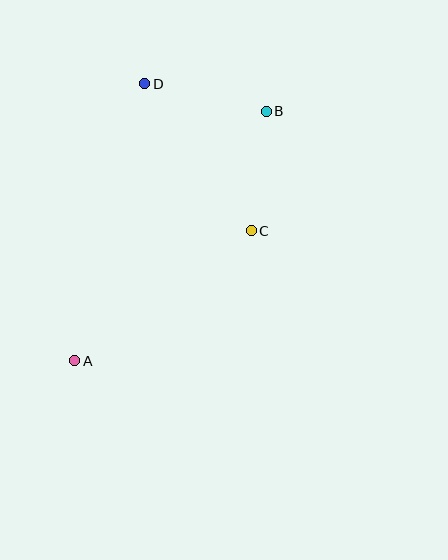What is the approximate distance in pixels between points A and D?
The distance between A and D is approximately 286 pixels.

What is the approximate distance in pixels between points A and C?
The distance between A and C is approximately 219 pixels.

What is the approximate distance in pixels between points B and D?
The distance between B and D is approximately 125 pixels.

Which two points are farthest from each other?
Points A and B are farthest from each other.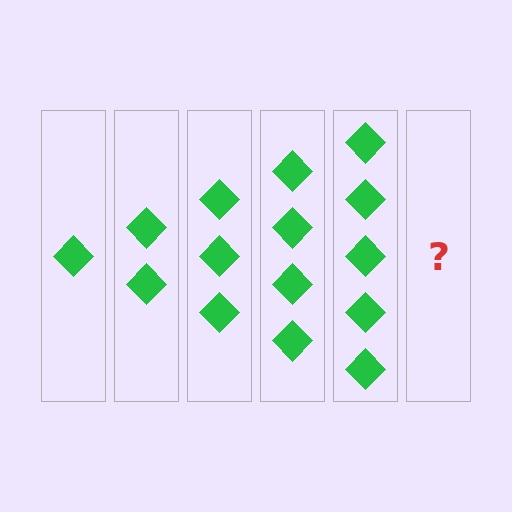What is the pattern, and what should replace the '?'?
The pattern is that each step adds one more diamond. The '?' should be 6 diamonds.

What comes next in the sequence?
The next element should be 6 diamonds.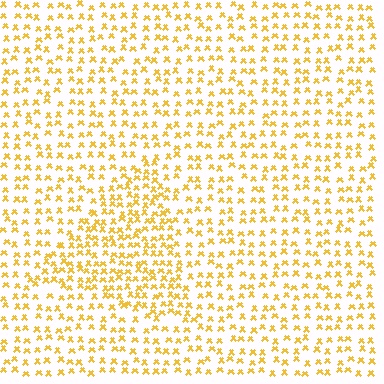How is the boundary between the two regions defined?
The boundary is defined by a change in element density (approximately 1.7x ratio). All elements are the same color, size, and shape.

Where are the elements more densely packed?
The elements are more densely packed inside the triangle boundary.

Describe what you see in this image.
The image contains small yellow elements arranged at two different densities. A triangle-shaped region is visible where the elements are more densely packed than the surrounding area.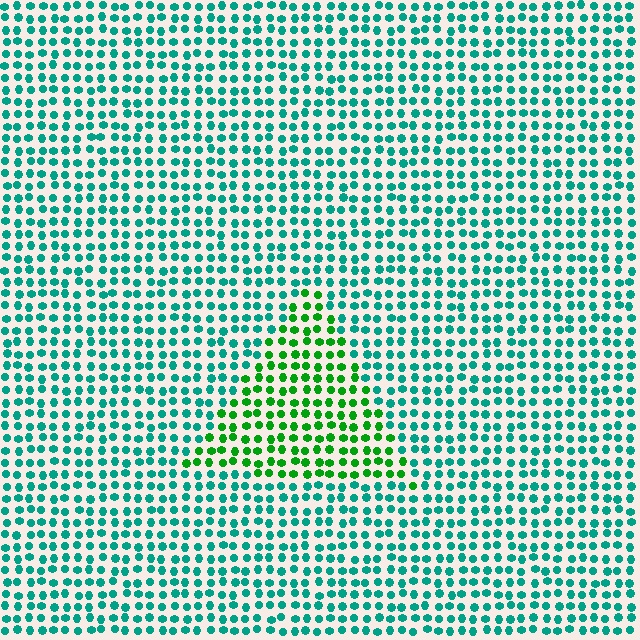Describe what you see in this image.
The image is filled with small teal elements in a uniform arrangement. A triangle-shaped region is visible where the elements are tinted to a slightly different hue, forming a subtle color boundary.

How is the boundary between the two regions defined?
The boundary is defined purely by a slight shift in hue (about 45 degrees). Spacing, size, and orientation are identical on both sides.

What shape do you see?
I see a triangle.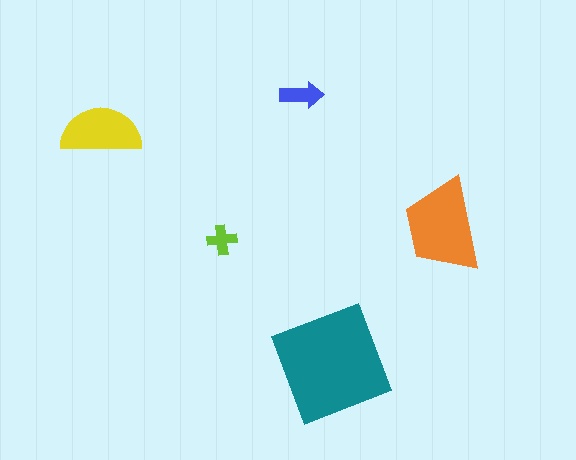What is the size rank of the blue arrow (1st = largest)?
4th.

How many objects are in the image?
There are 5 objects in the image.